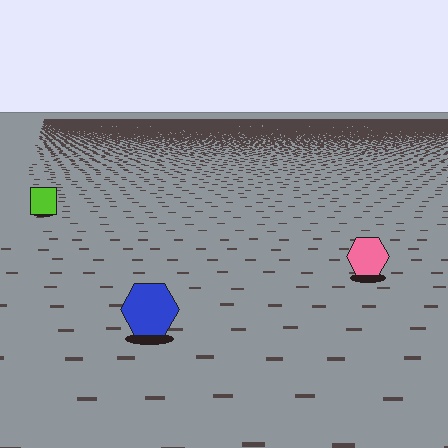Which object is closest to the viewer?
The blue hexagon is closest. The texture marks near it are larger and more spread out.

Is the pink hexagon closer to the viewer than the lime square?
Yes. The pink hexagon is closer — you can tell from the texture gradient: the ground texture is coarser near it.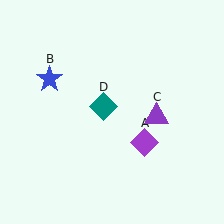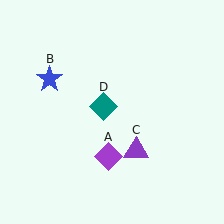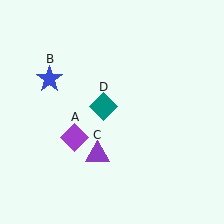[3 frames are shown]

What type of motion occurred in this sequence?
The purple diamond (object A), purple triangle (object C) rotated clockwise around the center of the scene.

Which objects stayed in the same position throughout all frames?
Blue star (object B) and teal diamond (object D) remained stationary.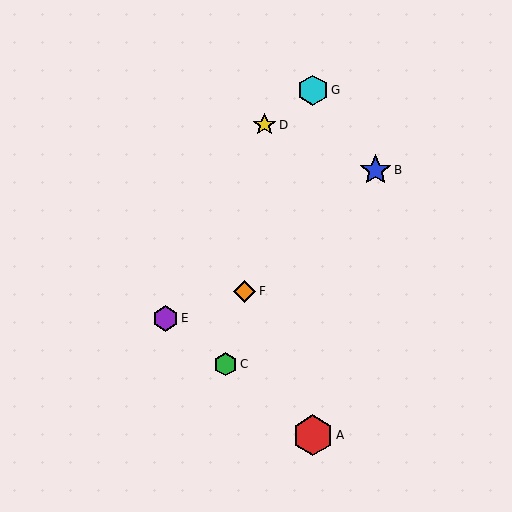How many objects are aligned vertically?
2 objects (A, G) are aligned vertically.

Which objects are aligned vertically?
Objects A, G are aligned vertically.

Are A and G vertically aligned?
Yes, both are at x≈313.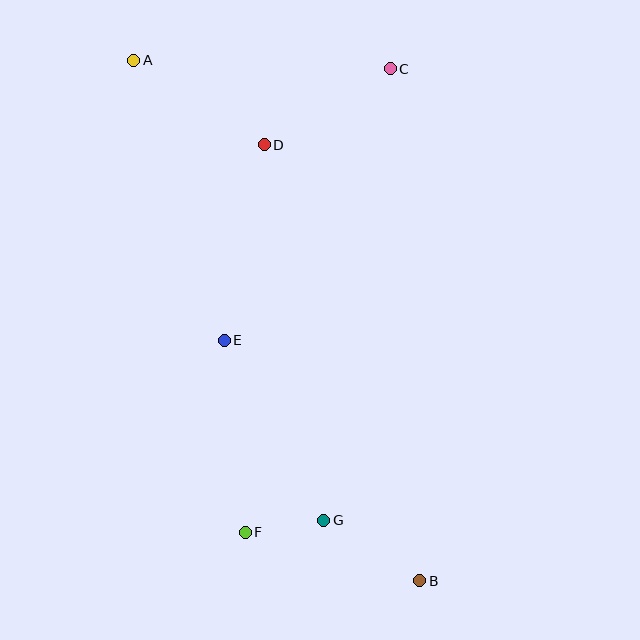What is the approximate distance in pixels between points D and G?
The distance between D and G is approximately 380 pixels.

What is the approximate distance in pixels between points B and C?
The distance between B and C is approximately 513 pixels.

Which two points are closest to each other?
Points F and G are closest to each other.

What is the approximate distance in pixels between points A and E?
The distance between A and E is approximately 294 pixels.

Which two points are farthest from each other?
Points A and B are farthest from each other.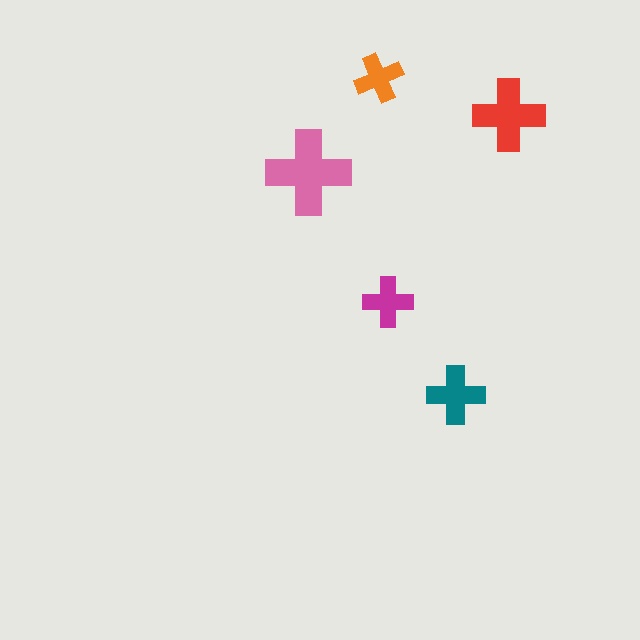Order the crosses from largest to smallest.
the pink one, the red one, the teal one, the magenta one, the orange one.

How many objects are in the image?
There are 5 objects in the image.